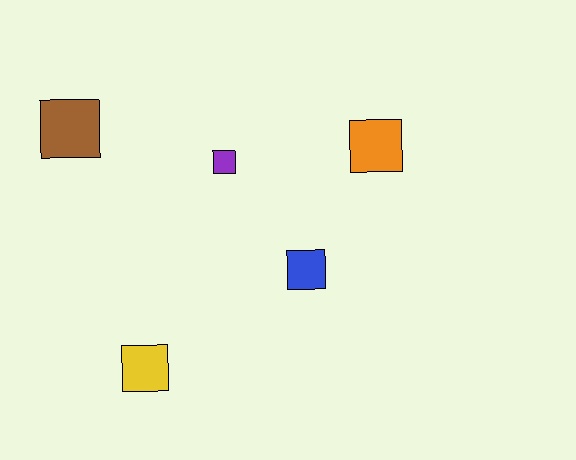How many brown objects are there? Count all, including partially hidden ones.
There is 1 brown object.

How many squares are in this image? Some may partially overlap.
There are 5 squares.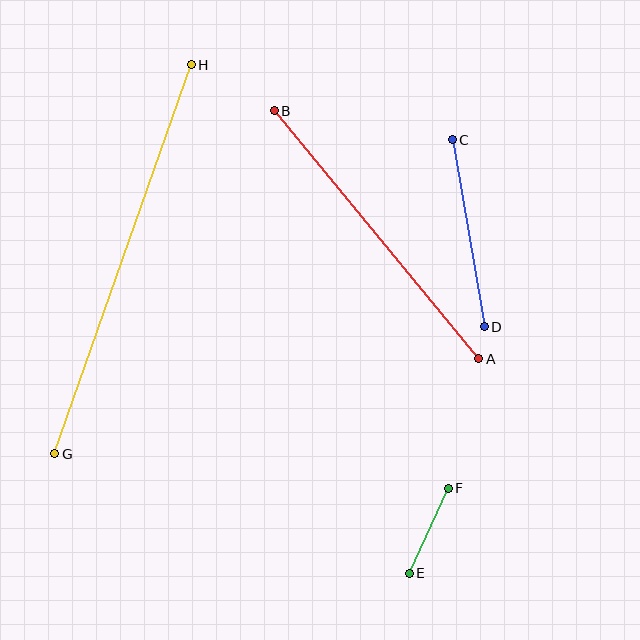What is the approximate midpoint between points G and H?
The midpoint is at approximately (123, 259) pixels.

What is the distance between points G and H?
The distance is approximately 412 pixels.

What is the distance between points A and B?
The distance is approximately 322 pixels.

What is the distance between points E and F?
The distance is approximately 94 pixels.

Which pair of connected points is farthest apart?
Points G and H are farthest apart.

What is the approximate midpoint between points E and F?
The midpoint is at approximately (429, 531) pixels.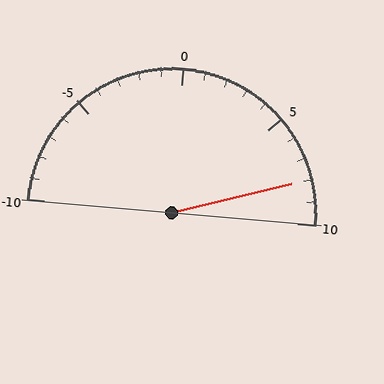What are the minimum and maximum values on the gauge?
The gauge ranges from -10 to 10.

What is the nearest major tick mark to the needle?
The nearest major tick mark is 10.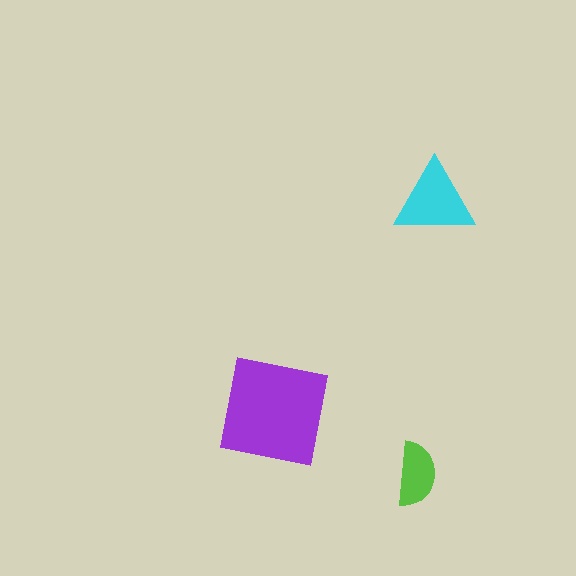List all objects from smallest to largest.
The lime semicircle, the cyan triangle, the purple square.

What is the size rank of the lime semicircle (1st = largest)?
3rd.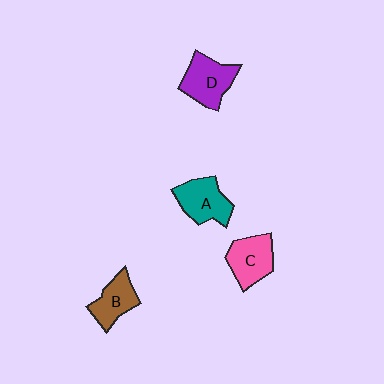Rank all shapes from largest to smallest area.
From largest to smallest: D (purple), A (teal), C (pink), B (brown).